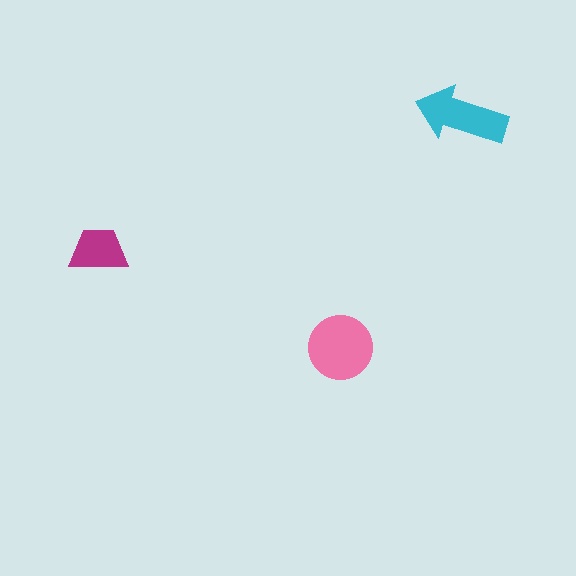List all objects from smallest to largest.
The magenta trapezoid, the cyan arrow, the pink circle.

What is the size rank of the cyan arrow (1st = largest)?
2nd.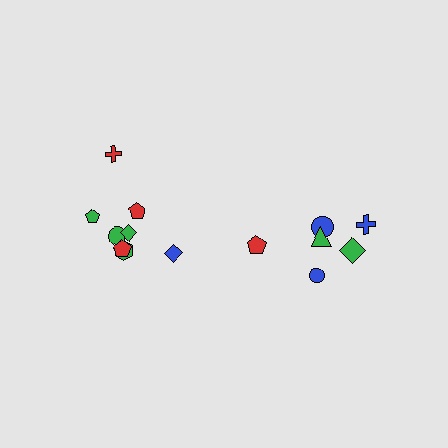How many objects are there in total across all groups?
There are 14 objects.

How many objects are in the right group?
There are 6 objects.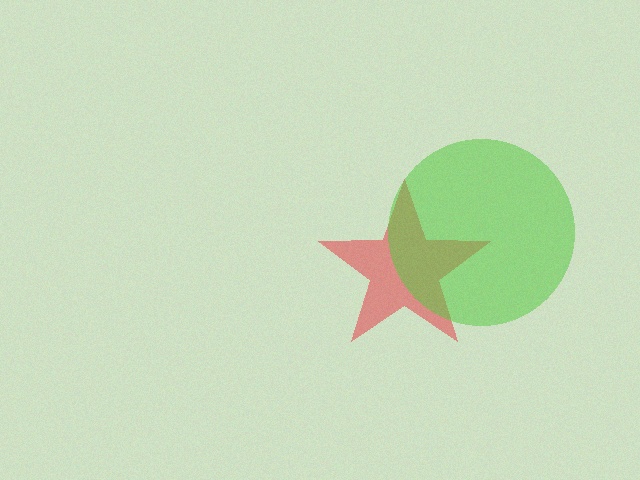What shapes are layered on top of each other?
The layered shapes are: a red star, a lime circle.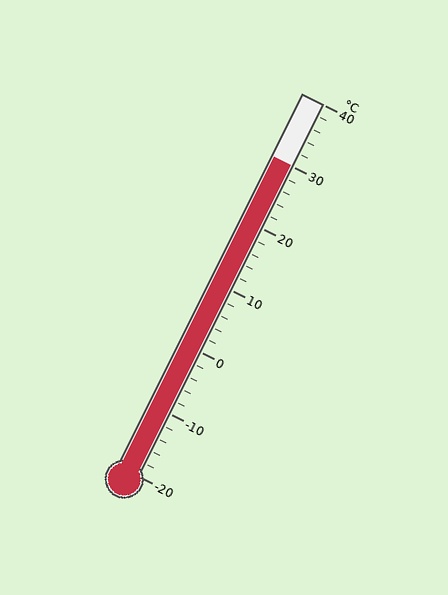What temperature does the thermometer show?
The thermometer shows approximately 30°C.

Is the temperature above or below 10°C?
The temperature is above 10°C.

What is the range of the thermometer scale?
The thermometer scale ranges from -20°C to 40°C.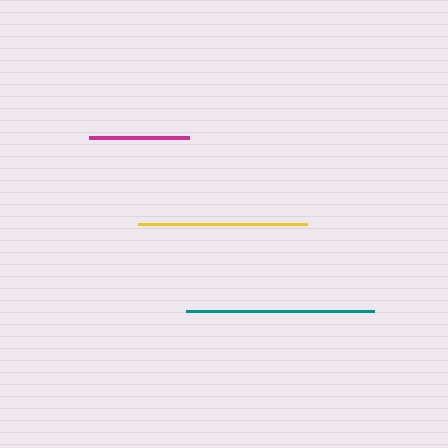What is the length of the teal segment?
The teal segment is approximately 188 pixels long.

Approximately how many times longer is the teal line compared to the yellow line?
The teal line is approximately 1.1 times the length of the yellow line.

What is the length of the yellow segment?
The yellow segment is approximately 169 pixels long.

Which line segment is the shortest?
The magenta line is the shortest at approximately 100 pixels.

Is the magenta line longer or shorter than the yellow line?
The yellow line is longer than the magenta line.